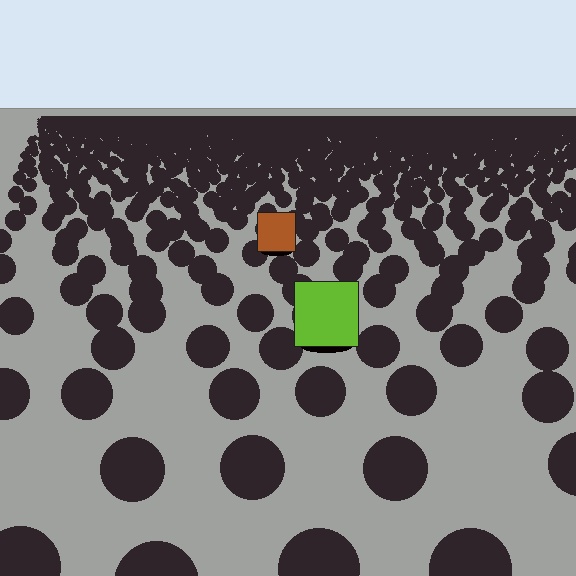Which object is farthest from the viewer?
The brown square is farthest from the viewer. It appears smaller and the ground texture around it is denser.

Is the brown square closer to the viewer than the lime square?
No. The lime square is closer — you can tell from the texture gradient: the ground texture is coarser near it.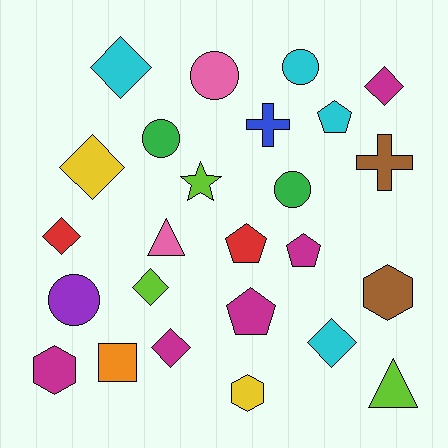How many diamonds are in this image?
There are 7 diamonds.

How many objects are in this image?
There are 25 objects.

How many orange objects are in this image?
There is 1 orange object.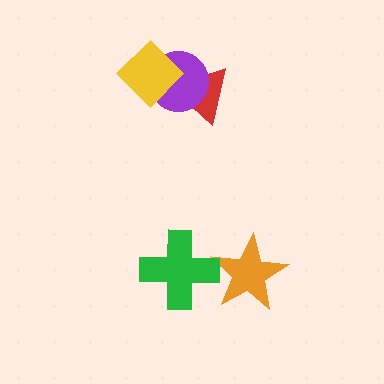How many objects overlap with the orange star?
1 object overlaps with the orange star.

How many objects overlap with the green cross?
1 object overlaps with the green cross.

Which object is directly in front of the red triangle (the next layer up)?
The purple circle is directly in front of the red triangle.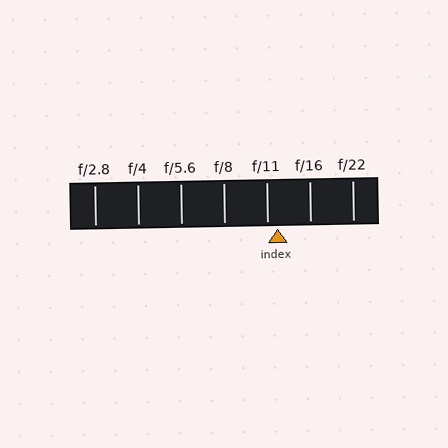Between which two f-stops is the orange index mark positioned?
The index mark is between f/11 and f/16.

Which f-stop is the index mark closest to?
The index mark is closest to f/11.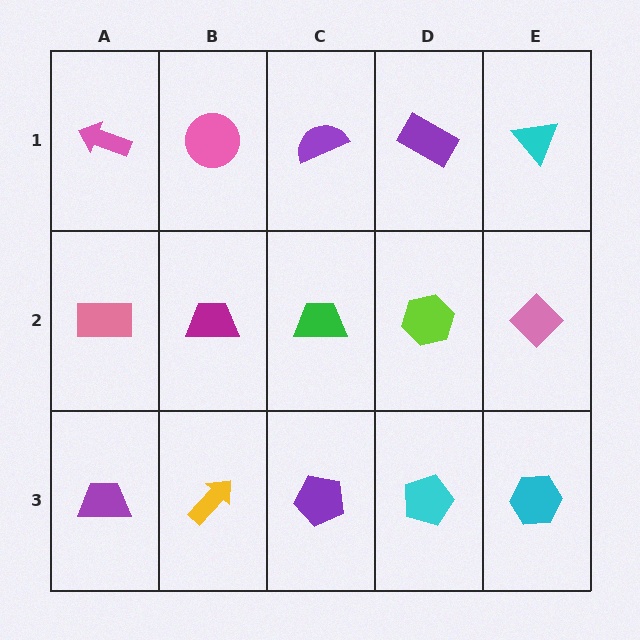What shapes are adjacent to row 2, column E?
A cyan triangle (row 1, column E), a cyan hexagon (row 3, column E), a lime hexagon (row 2, column D).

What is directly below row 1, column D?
A lime hexagon.